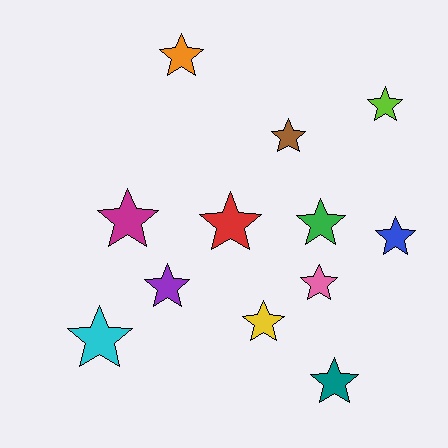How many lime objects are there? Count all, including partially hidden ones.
There is 1 lime object.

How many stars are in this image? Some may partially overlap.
There are 12 stars.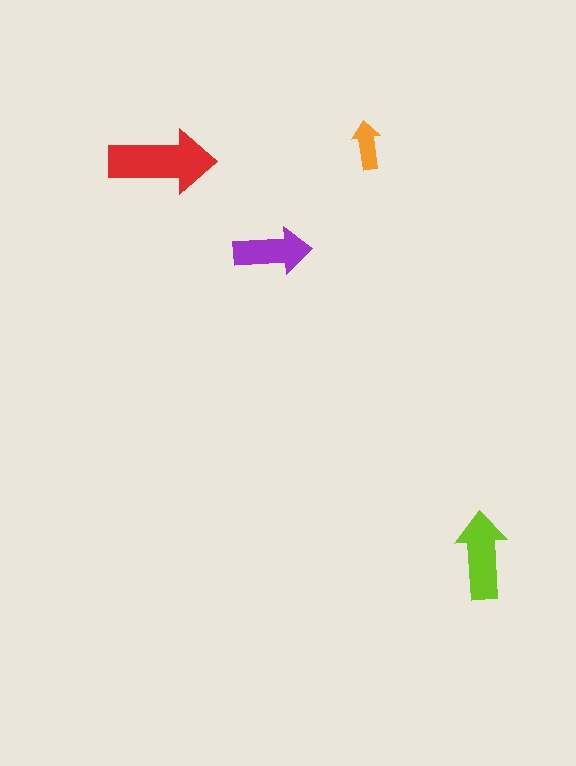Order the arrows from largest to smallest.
the red one, the lime one, the purple one, the orange one.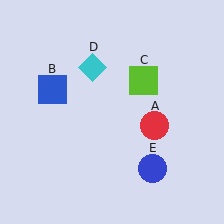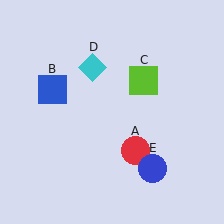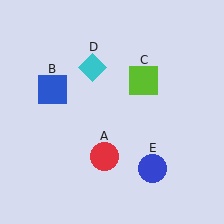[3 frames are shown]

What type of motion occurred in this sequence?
The red circle (object A) rotated clockwise around the center of the scene.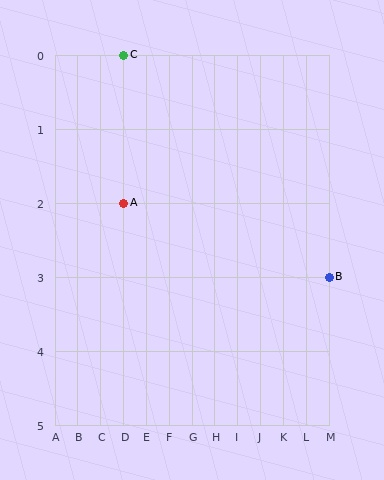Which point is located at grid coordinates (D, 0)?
Point C is at (D, 0).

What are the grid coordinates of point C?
Point C is at grid coordinates (D, 0).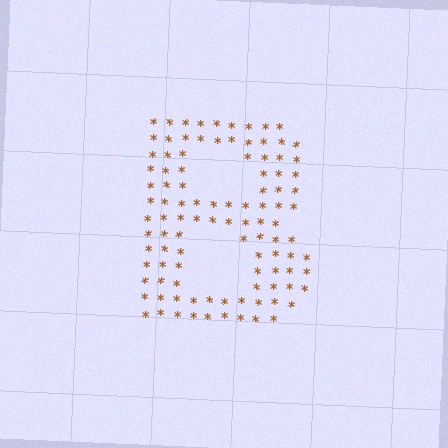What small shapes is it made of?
It is made of small asterisks.